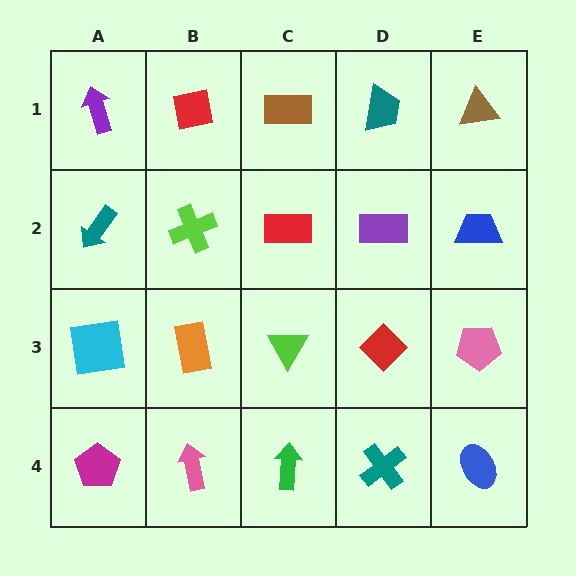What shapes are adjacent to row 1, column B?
A lime cross (row 2, column B), a purple arrow (row 1, column A), a brown rectangle (row 1, column C).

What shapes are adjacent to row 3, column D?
A purple rectangle (row 2, column D), a teal cross (row 4, column D), a lime triangle (row 3, column C), a pink pentagon (row 3, column E).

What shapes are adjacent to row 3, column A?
A teal arrow (row 2, column A), a magenta pentagon (row 4, column A), an orange rectangle (row 3, column B).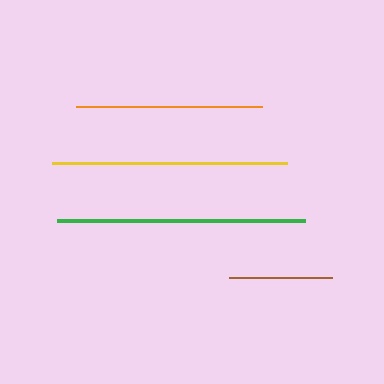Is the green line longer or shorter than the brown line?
The green line is longer than the brown line.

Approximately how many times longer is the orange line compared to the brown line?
The orange line is approximately 1.8 times the length of the brown line.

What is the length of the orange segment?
The orange segment is approximately 186 pixels long.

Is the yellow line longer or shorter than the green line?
The green line is longer than the yellow line.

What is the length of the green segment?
The green segment is approximately 248 pixels long.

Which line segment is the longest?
The green line is the longest at approximately 248 pixels.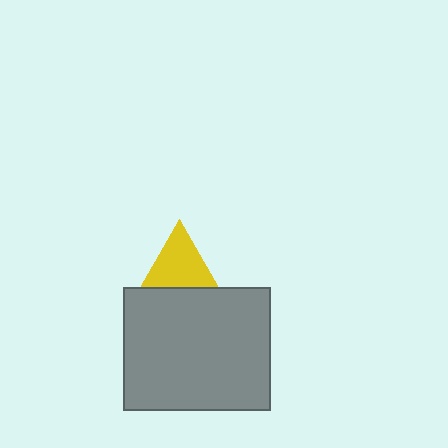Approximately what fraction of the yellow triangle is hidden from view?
Roughly 31% of the yellow triangle is hidden behind the gray rectangle.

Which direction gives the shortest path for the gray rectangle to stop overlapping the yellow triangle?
Moving down gives the shortest separation.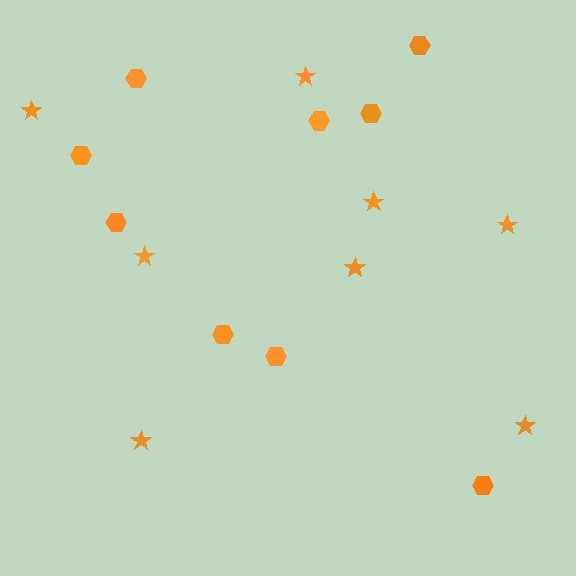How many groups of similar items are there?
There are 2 groups: one group of stars (8) and one group of hexagons (9).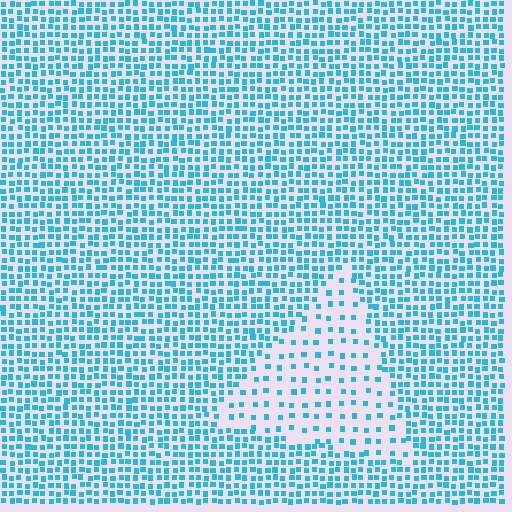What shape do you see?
I see a triangle.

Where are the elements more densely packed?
The elements are more densely packed outside the triangle boundary.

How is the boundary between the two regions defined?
The boundary is defined by a change in element density (approximately 2.6x ratio). All elements are the same color, size, and shape.